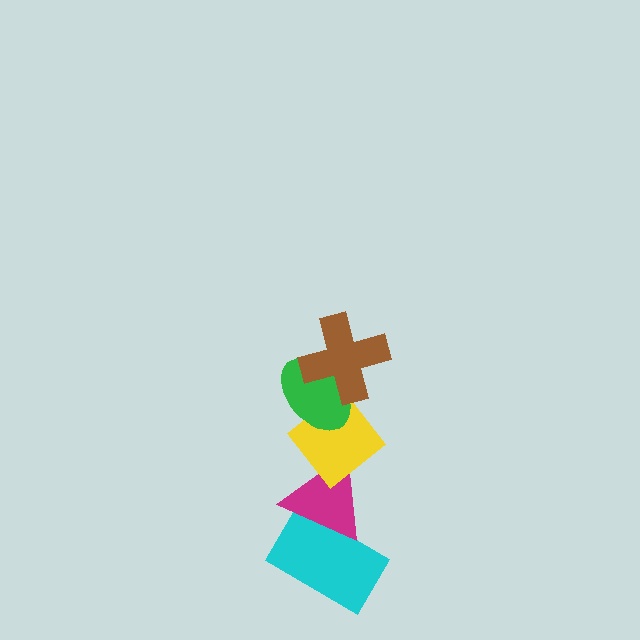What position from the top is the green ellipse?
The green ellipse is 2nd from the top.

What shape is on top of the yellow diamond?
The green ellipse is on top of the yellow diamond.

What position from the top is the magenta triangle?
The magenta triangle is 4th from the top.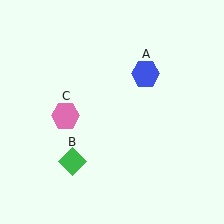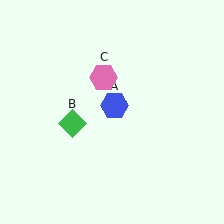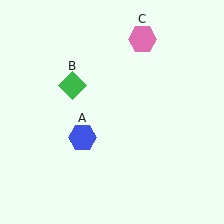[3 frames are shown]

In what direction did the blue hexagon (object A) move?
The blue hexagon (object A) moved down and to the left.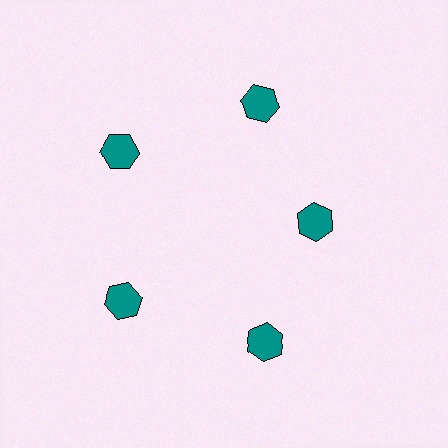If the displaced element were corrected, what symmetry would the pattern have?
It would have 5-fold rotational symmetry — the pattern would map onto itself every 72 degrees.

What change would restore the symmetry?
The symmetry would be restored by moving it outward, back onto the ring so that all 5 hexagons sit at equal angles and equal distance from the center.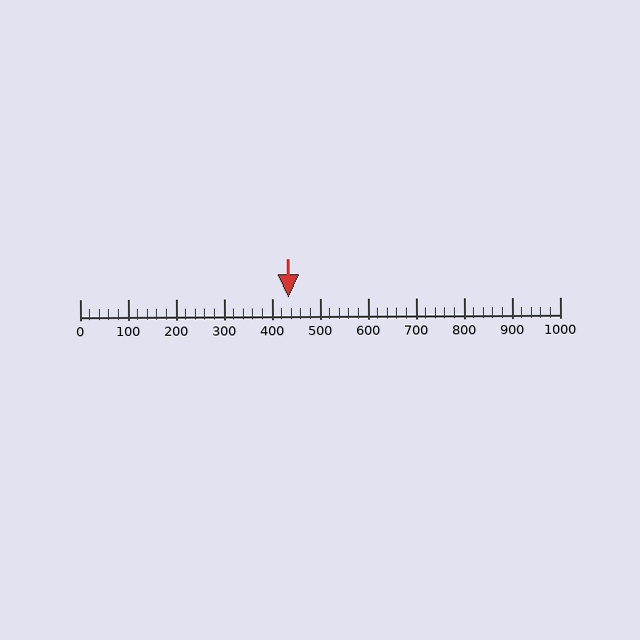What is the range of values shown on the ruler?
The ruler shows values from 0 to 1000.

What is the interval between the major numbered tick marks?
The major tick marks are spaced 100 units apart.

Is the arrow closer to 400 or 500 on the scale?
The arrow is closer to 400.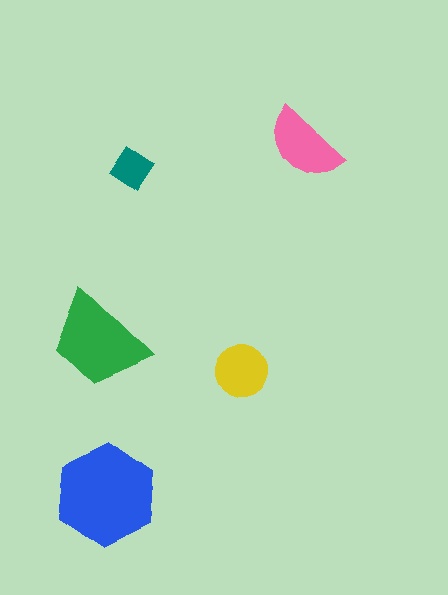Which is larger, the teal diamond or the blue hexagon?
The blue hexagon.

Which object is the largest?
The blue hexagon.